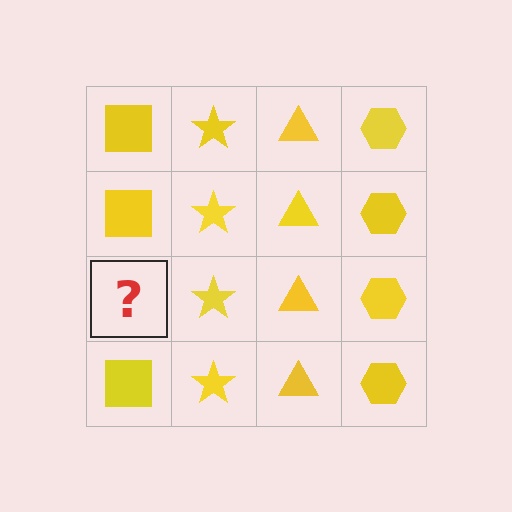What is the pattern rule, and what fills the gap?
The rule is that each column has a consistent shape. The gap should be filled with a yellow square.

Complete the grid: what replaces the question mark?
The question mark should be replaced with a yellow square.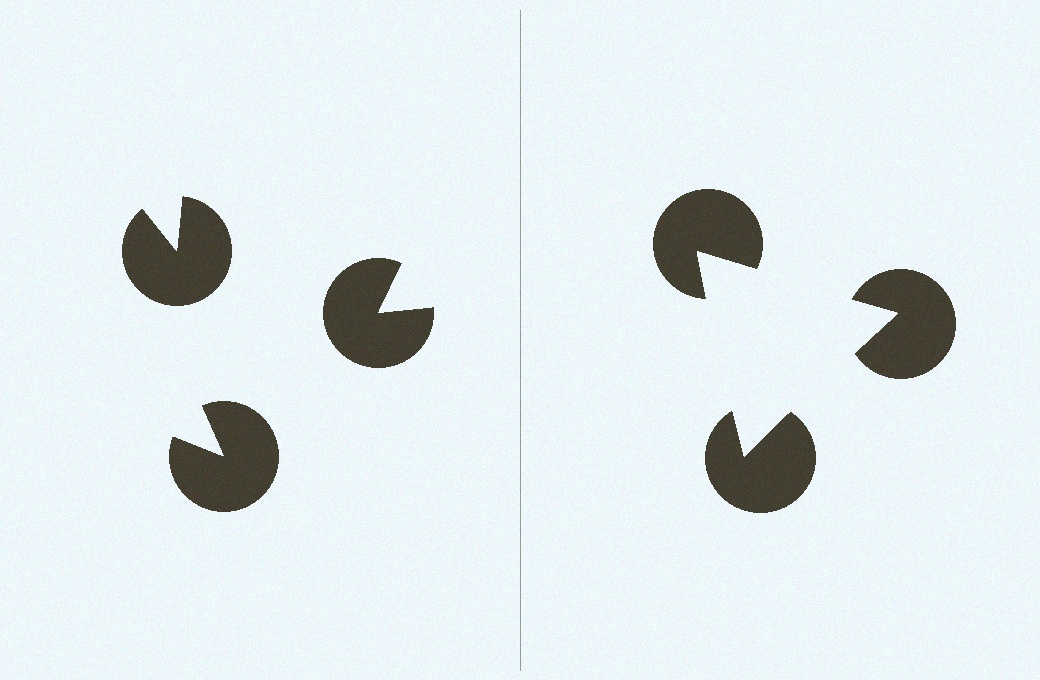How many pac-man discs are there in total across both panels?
6 — 3 on each side.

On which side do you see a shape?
An illusory triangle appears on the right side. On the left side the wedge cuts are rotated, so no coherent shape forms.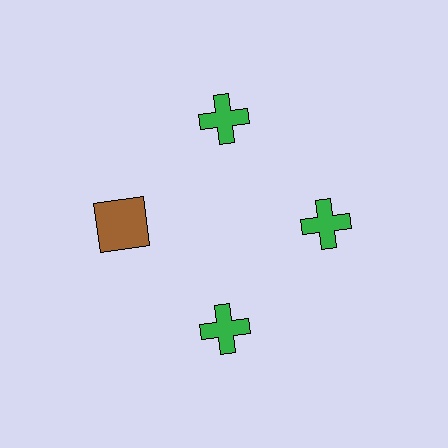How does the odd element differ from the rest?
It differs in both color (brown instead of green) and shape (square instead of cross).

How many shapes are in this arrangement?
There are 4 shapes arranged in a ring pattern.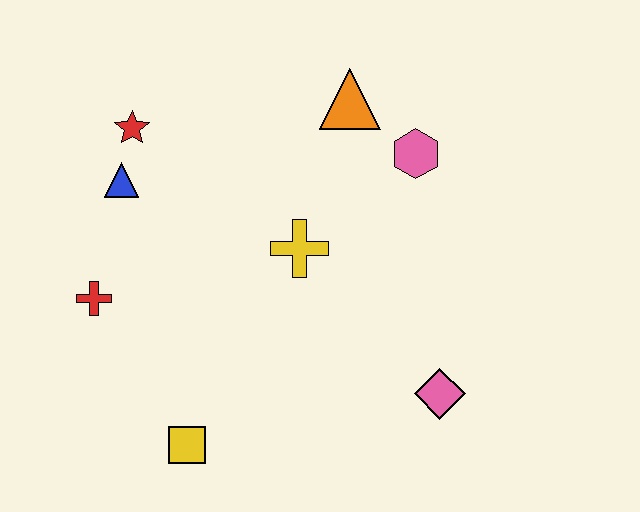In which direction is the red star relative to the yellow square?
The red star is above the yellow square.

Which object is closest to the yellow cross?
The pink hexagon is closest to the yellow cross.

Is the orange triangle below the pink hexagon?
No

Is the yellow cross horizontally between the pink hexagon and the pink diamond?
No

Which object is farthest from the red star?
The pink diamond is farthest from the red star.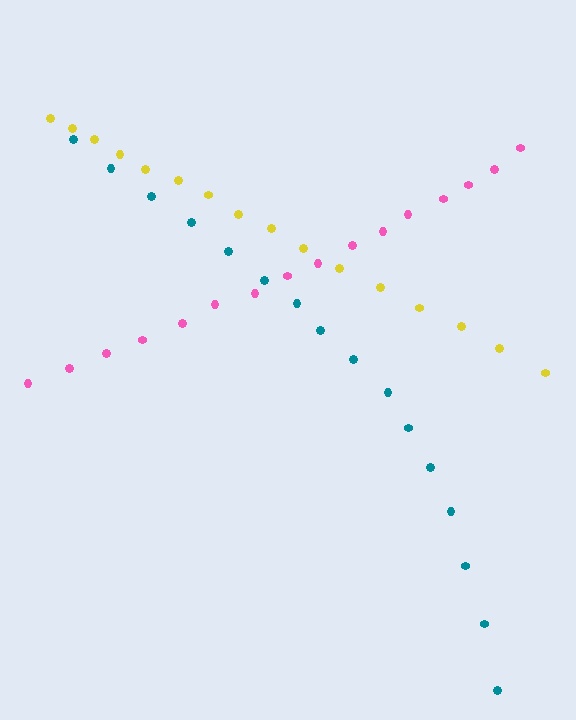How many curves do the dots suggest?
There are 3 distinct paths.